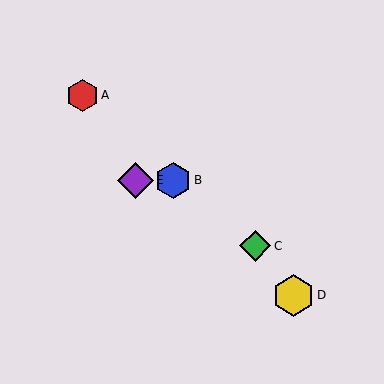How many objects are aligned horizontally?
2 objects (B, E) are aligned horizontally.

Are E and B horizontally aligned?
Yes, both are at y≈180.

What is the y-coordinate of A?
Object A is at y≈95.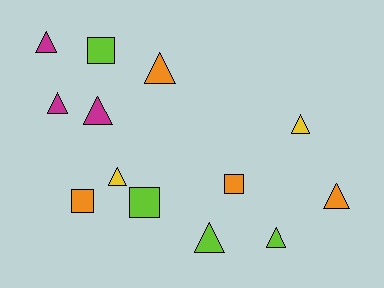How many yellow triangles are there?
There are 2 yellow triangles.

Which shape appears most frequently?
Triangle, with 9 objects.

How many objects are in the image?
There are 13 objects.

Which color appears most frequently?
Lime, with 4 objects.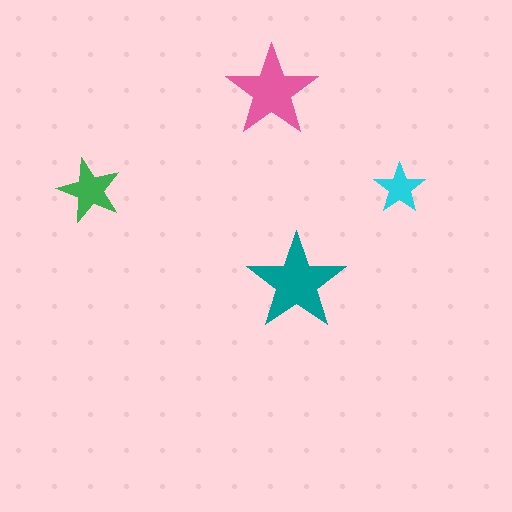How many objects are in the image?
There are 4 objects in the image.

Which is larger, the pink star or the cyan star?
The pink one.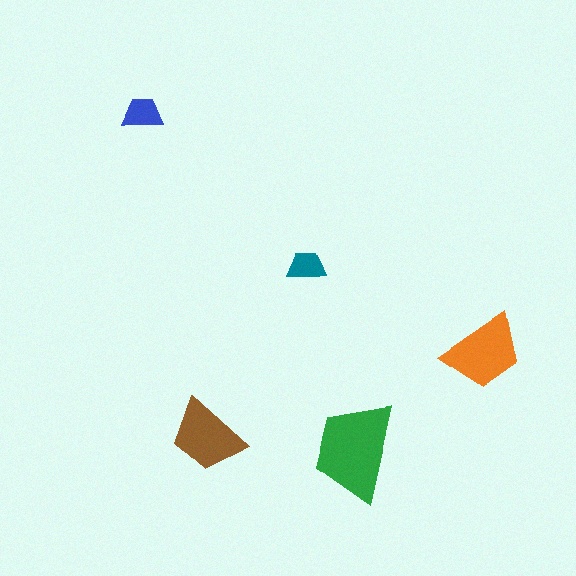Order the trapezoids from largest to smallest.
the green one, the orange one, the brown one, the blue one, the teal one.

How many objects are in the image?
There are 5 objects in the image.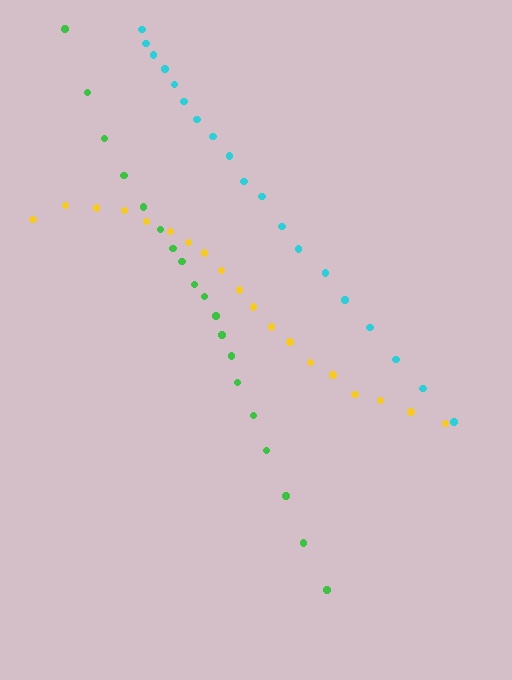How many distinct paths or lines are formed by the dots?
There are 3 distinct paths.